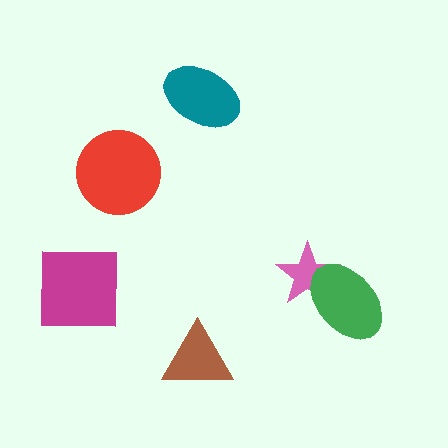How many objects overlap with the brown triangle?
0 objects overlap with the brown triangle.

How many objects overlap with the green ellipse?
1 object overlaps with the green ellipse.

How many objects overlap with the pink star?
1 object overlaps with the pink star.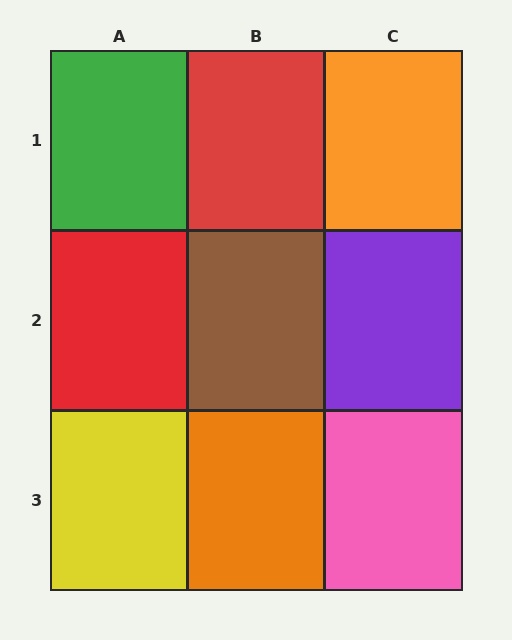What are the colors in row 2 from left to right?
Red, brown, purple.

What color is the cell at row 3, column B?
Orange.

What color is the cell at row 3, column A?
Yellow.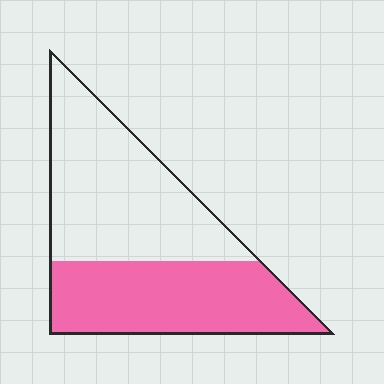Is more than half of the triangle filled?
No.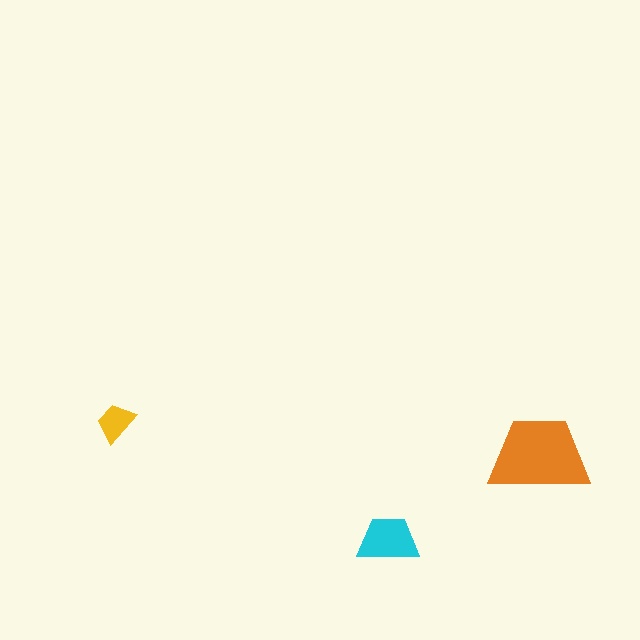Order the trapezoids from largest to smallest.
the orange one, the cyan one, the yellow one.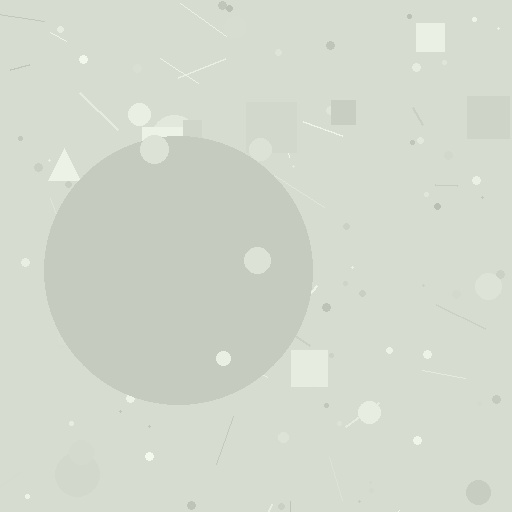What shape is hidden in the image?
A circle is hidden in the image.